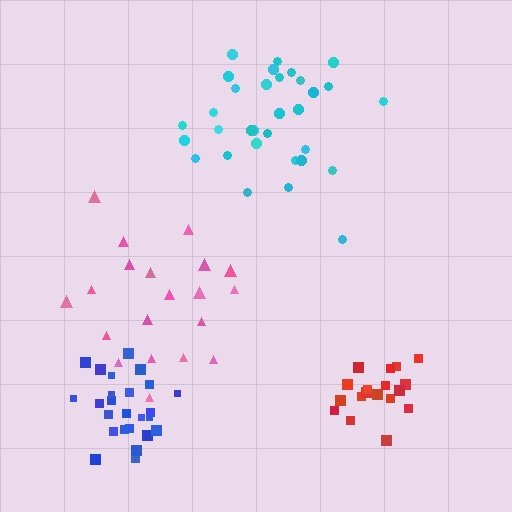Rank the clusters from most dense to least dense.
red, blue, cyan, pink.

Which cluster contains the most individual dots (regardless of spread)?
Cyan (32).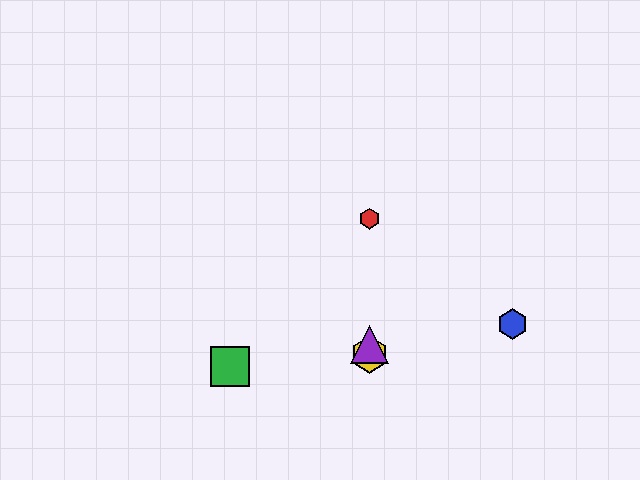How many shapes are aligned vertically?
3 shapes (the red hexagon, the yellow hexagon, the purple triangle) are aligned vertically.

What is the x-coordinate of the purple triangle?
The purple triangle is at x≈369.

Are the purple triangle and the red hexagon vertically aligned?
Yes, both are at x≈369.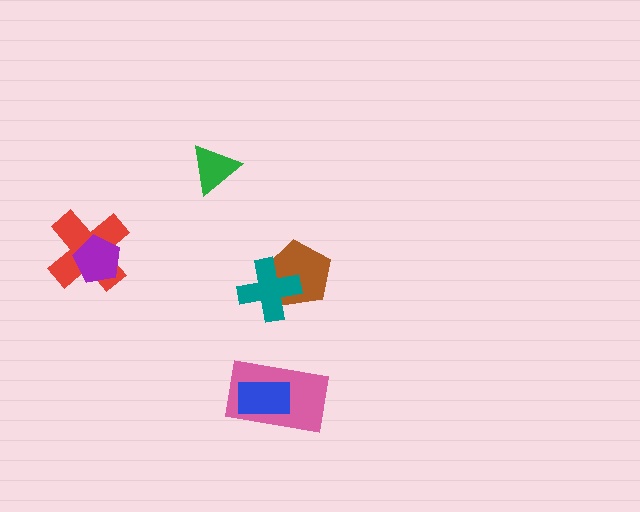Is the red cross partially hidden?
Yes, it is partially covered by another shape.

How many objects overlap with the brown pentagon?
1 object overlaps with the brown pentagon.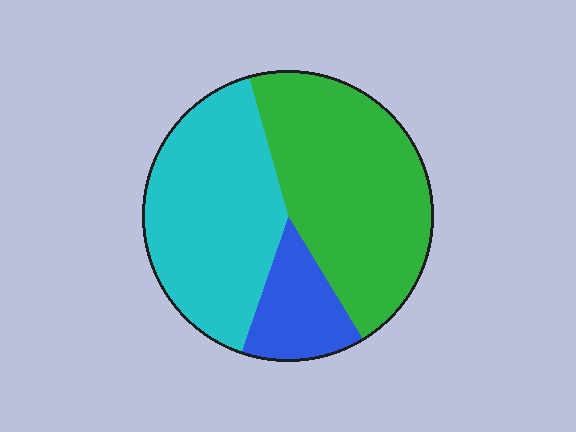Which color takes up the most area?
Green, at roughly 45%.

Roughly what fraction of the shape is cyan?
Cyan takes up about two fifths (2/5) of the shape.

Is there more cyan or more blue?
Cyan.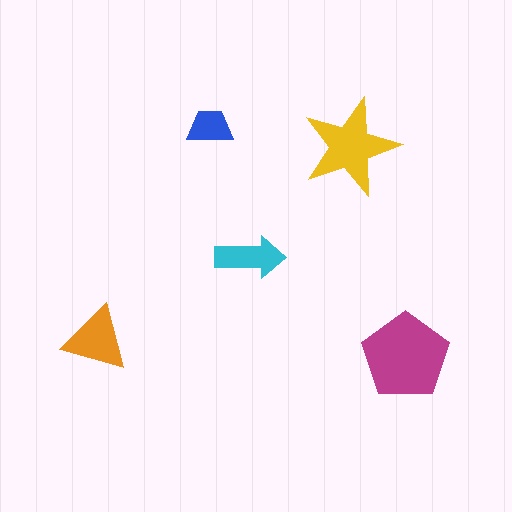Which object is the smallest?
The blue trapezoid.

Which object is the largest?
The magenta pentagon.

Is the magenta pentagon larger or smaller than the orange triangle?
Larger.